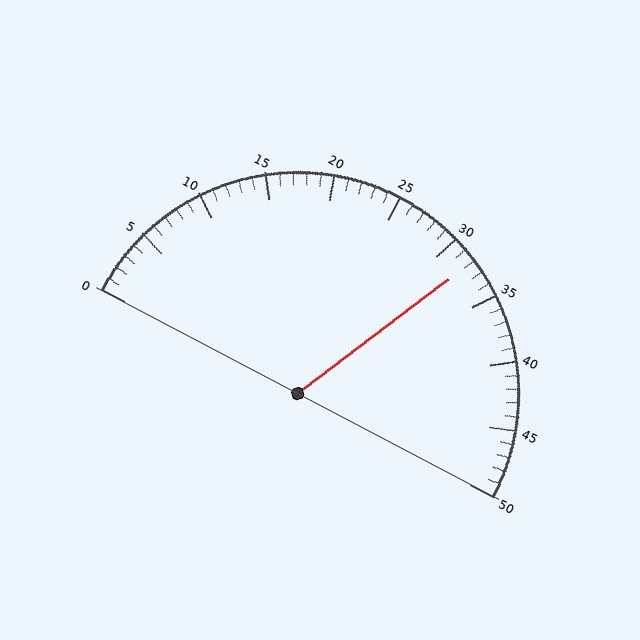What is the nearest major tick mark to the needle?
The nearest major tick mark is 30.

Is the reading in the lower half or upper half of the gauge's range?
The reading is in the upper half of the range (0 to 50).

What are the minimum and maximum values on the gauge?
The gauge ranges from 0 to 50.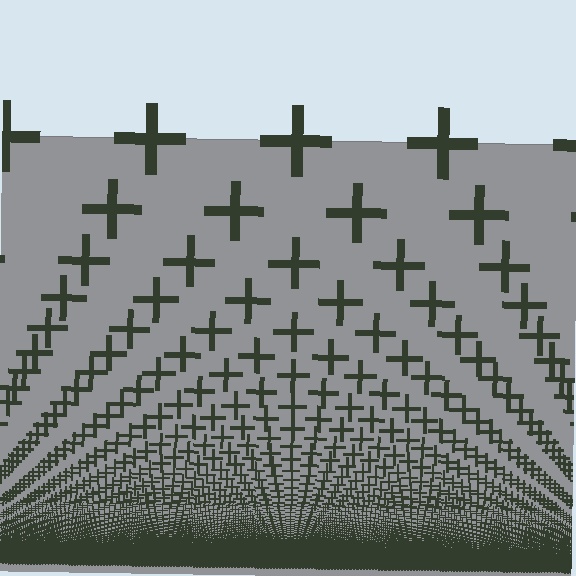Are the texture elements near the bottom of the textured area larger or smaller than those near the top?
Smaller. The gradient is inverted — elements near the bottom are smaller and denser.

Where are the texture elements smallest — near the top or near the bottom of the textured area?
Near the bottom.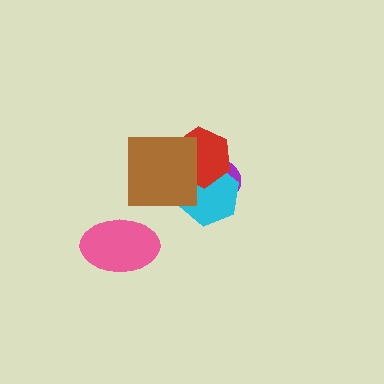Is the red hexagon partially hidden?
Yes, it is partially covered by another shape.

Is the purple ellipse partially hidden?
Yes, it is partially covered by another shape.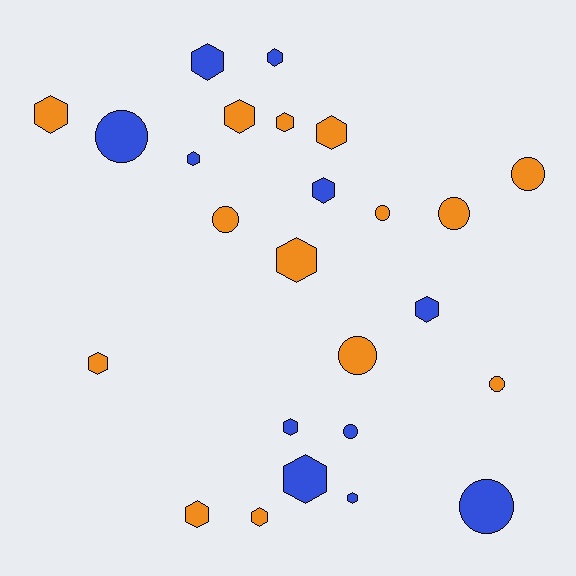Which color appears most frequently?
Orange, with 14 objects.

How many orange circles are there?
There are 6 orange circles.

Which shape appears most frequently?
Hexagon, with 16 objects.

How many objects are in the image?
There are 25 objects.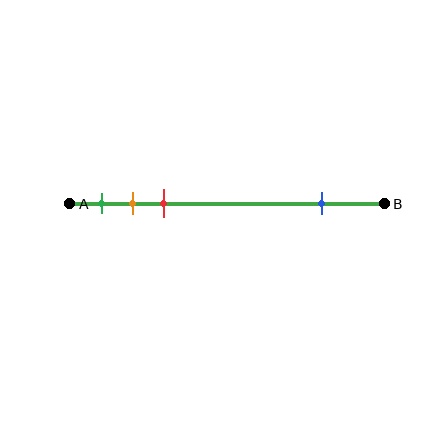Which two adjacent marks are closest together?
The orange and red marks are the closest adjacent pair.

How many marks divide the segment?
There are 4 marks dividing the segment.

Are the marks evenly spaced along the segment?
No, the marks are not evenly spaced.